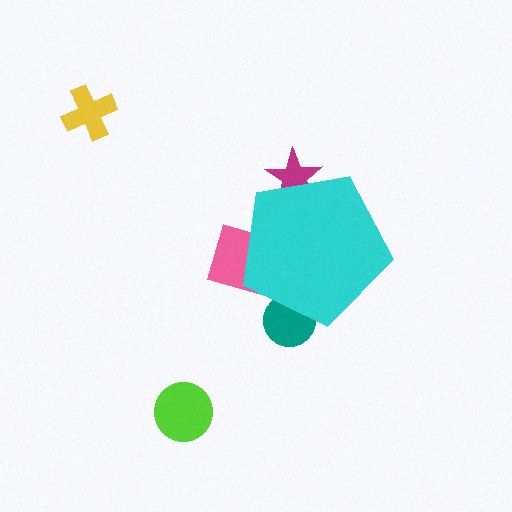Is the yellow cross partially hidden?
No, the yellow cross is fully visible.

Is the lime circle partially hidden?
No, the lime circle is fully visible.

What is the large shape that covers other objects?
A cyan pentagon.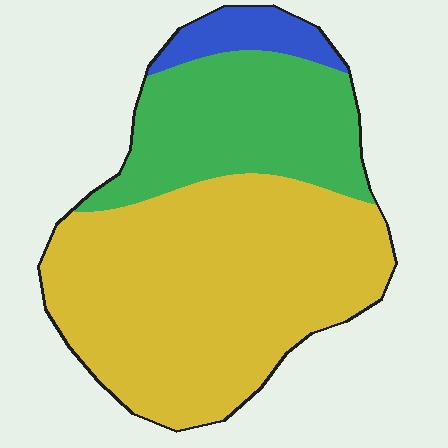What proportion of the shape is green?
Green takes up between a quarter and a half of the shape.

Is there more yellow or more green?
Yellow.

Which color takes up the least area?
Blue, at roughly 5%.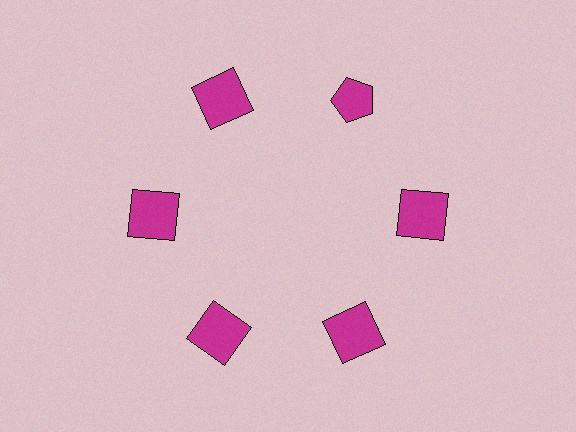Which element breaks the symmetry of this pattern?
The magenta pentagon at roughly the 1 o'clock position breaks the symmetry. All other shapes are magenta squares.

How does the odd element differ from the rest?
It has a different shape: pentagon instead of square.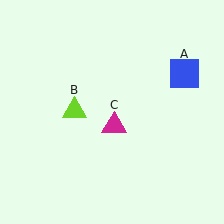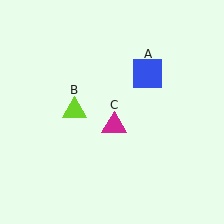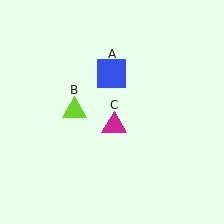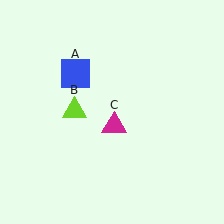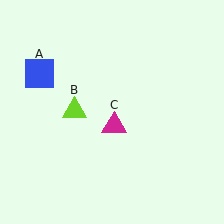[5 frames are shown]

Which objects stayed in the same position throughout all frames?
Lime triangle (object B) and magenta triangle (object C) remained stationary.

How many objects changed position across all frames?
1 object changed position: blue square (object A).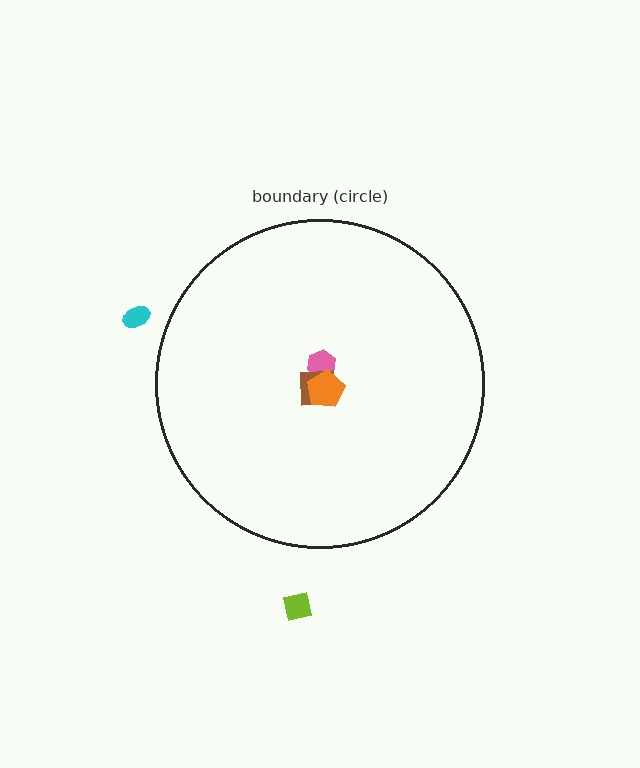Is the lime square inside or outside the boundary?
Outside.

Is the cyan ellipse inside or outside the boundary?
Outside.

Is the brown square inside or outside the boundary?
Inside.